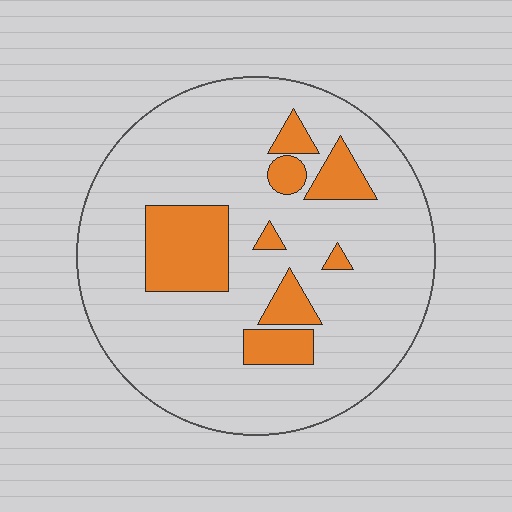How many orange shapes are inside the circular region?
8.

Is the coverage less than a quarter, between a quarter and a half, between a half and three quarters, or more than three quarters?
Less than a quarter.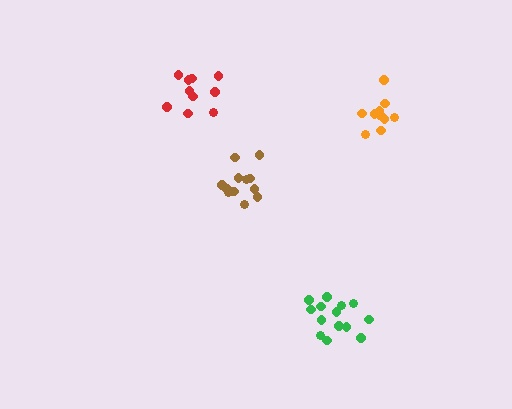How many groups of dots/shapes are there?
There are 4 groups.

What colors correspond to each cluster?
The clusters are colored: green, orange, brown, red.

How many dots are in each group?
Group 1: 14 dots, Group 2: 11 dots, Group 3: 12 dots, Group 4: 10 dots (47 total).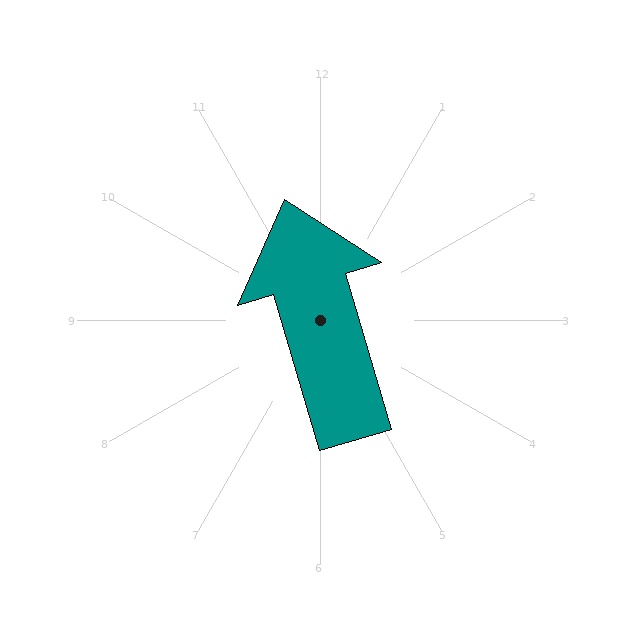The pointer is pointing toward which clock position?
Roughly 11 o'clock.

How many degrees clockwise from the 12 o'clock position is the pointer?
Approximately 344 degrees.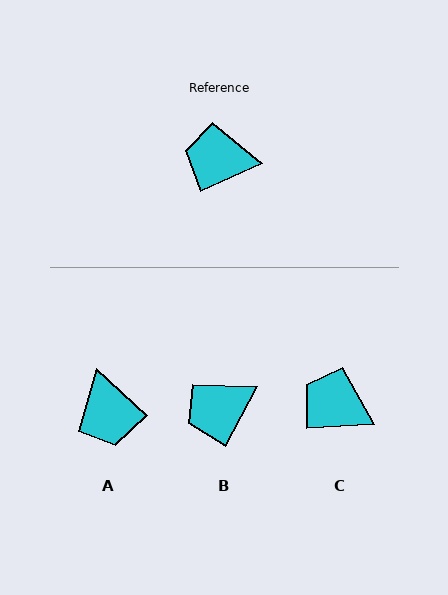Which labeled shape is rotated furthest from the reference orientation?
A, about 113 degrees away.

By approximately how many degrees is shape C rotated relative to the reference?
Approximately 21 degrees clockwise.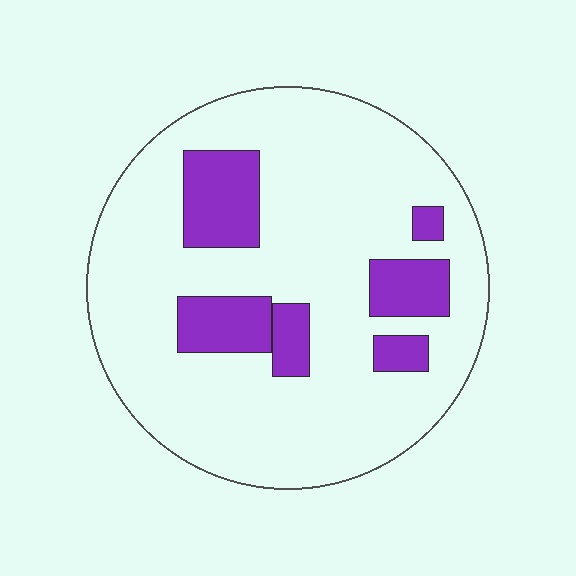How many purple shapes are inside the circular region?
6.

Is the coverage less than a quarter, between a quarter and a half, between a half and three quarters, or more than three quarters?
Less than a quarter.